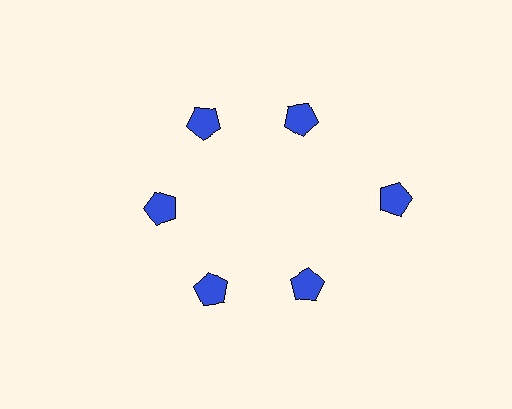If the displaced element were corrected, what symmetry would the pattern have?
It would have 6-fold rotational symmetry — the pattern would map onto itself every 60 degrees.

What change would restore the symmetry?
The symmetry would be restored by moving it inward, back onto the ring so that all 6 pentagons sit at equal angles and equal distance from the center.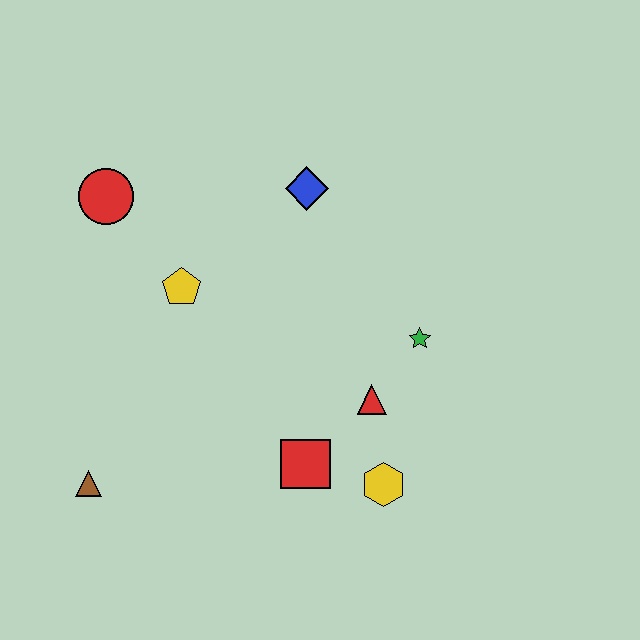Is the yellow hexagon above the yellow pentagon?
No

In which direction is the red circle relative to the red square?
The red circle is above the red square.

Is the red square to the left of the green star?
Yes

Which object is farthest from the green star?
The brown triangle is farthest from the green star.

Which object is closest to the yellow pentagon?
The red circle is closest to the yellow pentagon.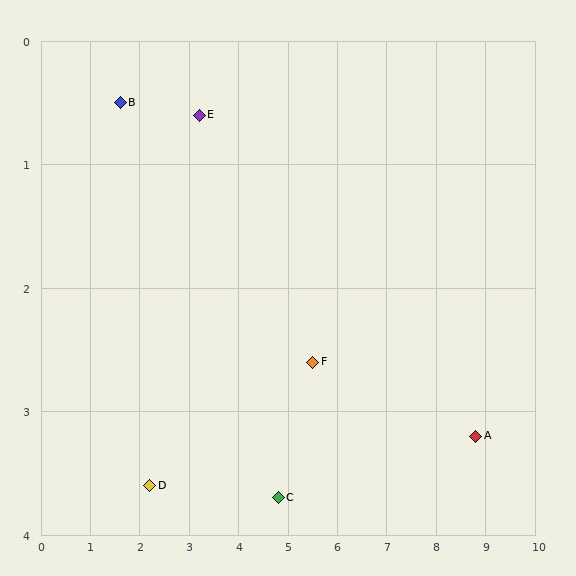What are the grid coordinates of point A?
Point A is at approximately (8.8, 3.2).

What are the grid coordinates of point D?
Point D is at approximately (2.2, 3.6).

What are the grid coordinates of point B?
Point B is at approximately (1.6, 0.5).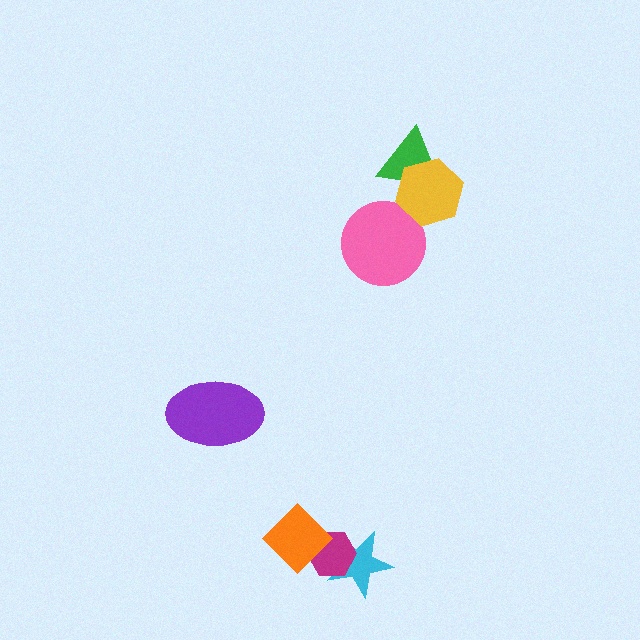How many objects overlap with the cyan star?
1 object overlaps with the cyan star.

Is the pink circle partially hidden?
Yes, it is partially covered by another shape.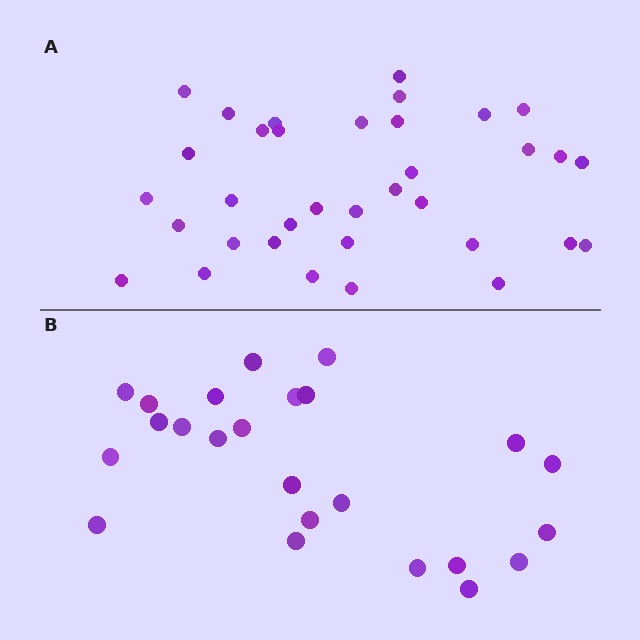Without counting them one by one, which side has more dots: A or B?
Region A (the top region) has more dots.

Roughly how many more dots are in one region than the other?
Region A has roughly 12 or so more dots than region B.